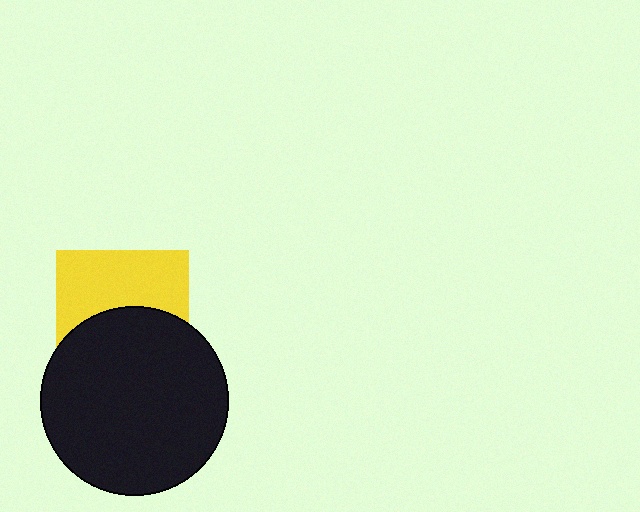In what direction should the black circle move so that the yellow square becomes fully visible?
The black circle should move down. That is the shortest direction to clear the overlap and leave the yellow square fully visible.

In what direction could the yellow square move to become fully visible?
The yellow square could move up. That would shift it out from behind the black circle entirely.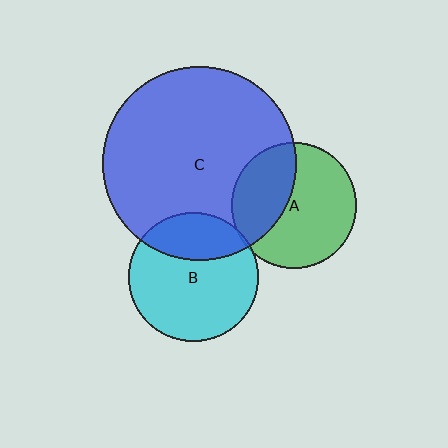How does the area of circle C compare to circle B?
Approximately 2.2 times.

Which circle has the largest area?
Circle C (blue).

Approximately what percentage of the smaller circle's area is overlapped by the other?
Approximately 30%.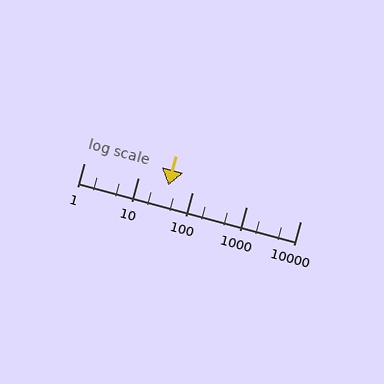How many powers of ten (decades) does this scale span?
The scale spans 4 decades, from 1 to 10000.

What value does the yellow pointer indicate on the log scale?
The pointer indicates approximately 36.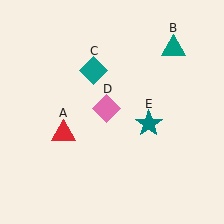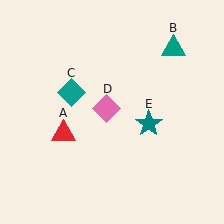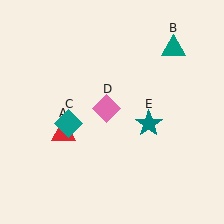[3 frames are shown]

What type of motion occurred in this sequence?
The teal diamond (object C) rotated counterclockwise around the center of the scene.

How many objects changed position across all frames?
1 object changed position: teal diamond (object C).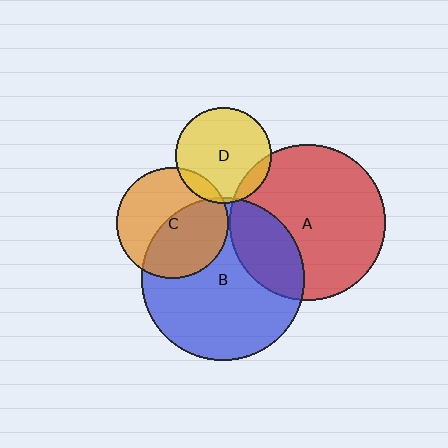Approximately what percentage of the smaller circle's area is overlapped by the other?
Approximately 25%.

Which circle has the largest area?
Circle B (blue).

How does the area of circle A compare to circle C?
Approximately 1.9 times.